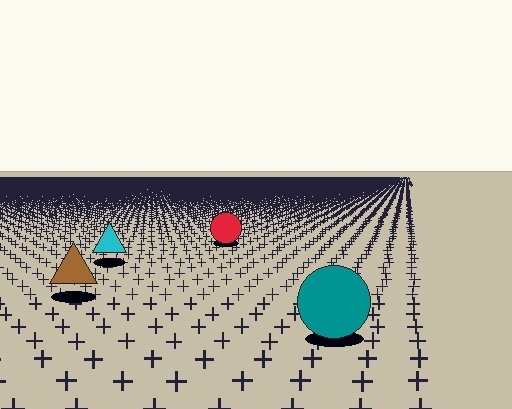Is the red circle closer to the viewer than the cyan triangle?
No. The cyan triangle is closer — you can tell from the texture gradient: the ground texture is coarser near it.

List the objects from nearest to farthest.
From nearest to farthest: the teal circle, the brown triangle, the cyan triangle, the red circle.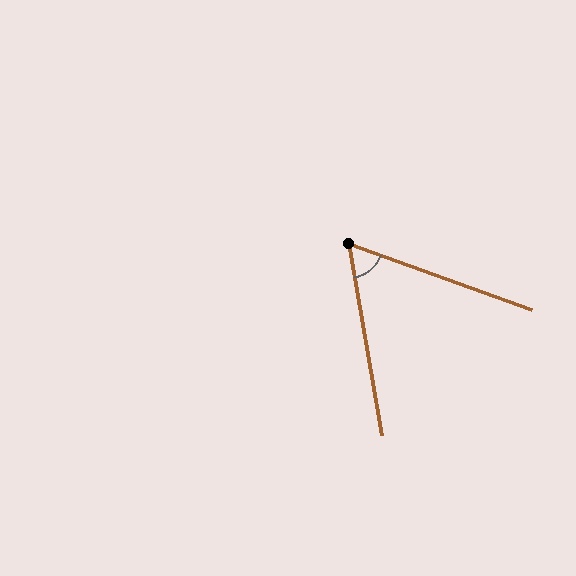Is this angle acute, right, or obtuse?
It is acute.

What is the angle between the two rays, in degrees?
Approximately 61 degrees.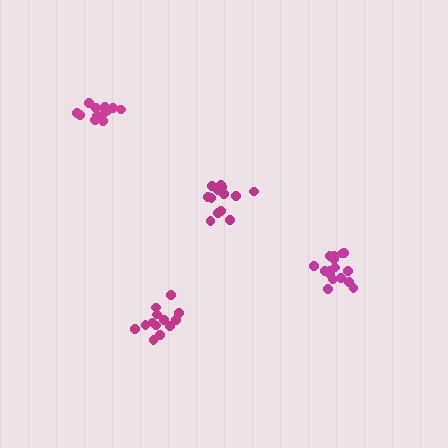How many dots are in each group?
Group 1: 13 dots, Group 2: 12 dots, Group 3: 13 dots, Group 4: 16 dots (54 total).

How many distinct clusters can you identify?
There are 4 distinct clusters.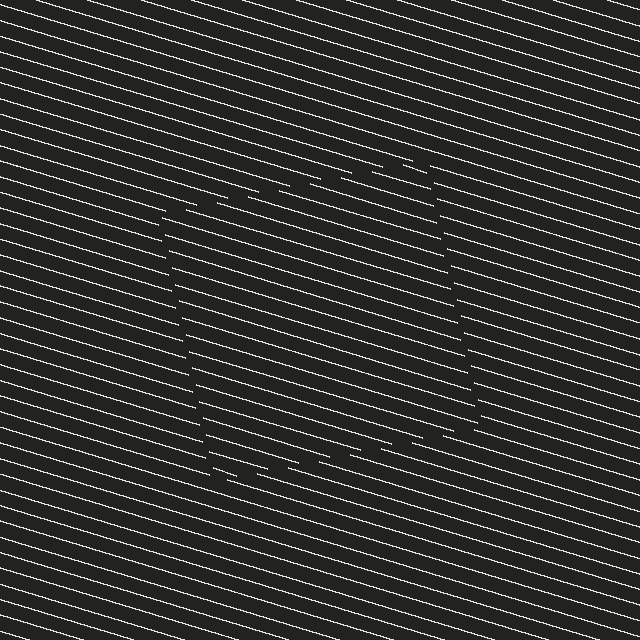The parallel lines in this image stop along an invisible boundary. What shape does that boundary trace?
An illusory square. The interior of the shape contains the same grating, shifted by half a period — the contour is defined by the phase discontinuity where line-ends from the inner and outer gratings abut.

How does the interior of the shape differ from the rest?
The interior of the shape contains the same grating, shifted by half a period — the contour is defined by the phase discontinuity where line-ends from the inner and outer gratings abut.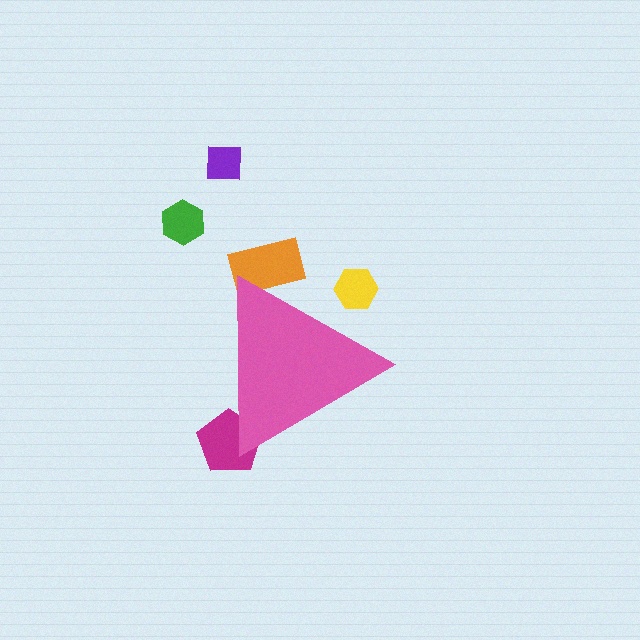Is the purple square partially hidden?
No, the purple square is fully visible.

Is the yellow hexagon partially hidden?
Yes, the yellow hexagon is partially hidden behind the pink triangle.